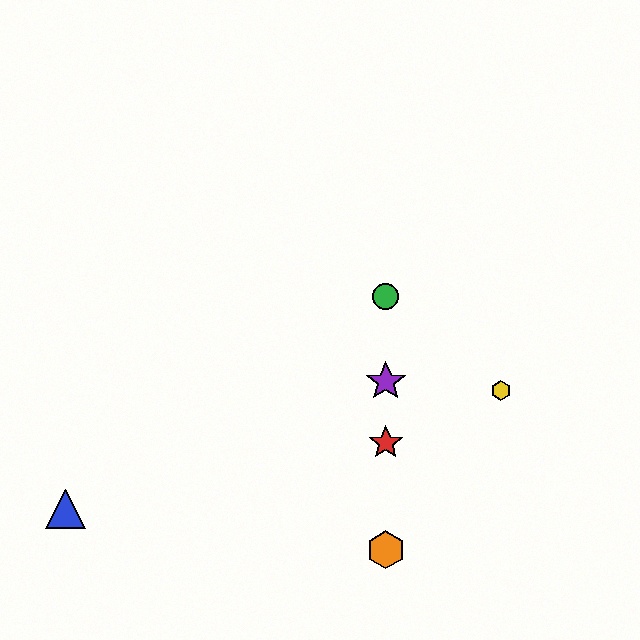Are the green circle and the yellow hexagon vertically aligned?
No, the green circle is at x≈386 and the yellow hexagon is at x≈501.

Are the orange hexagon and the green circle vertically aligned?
Yes, both are at x≈386.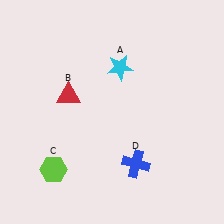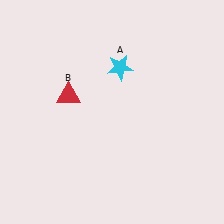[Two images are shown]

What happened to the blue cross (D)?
The blue cross (D) was removed in Image 2. It was in the bottom-right area of Image 1.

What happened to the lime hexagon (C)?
The lime hexagon (C) was removed in Image 2. It was in the bottom-left area of Image 1.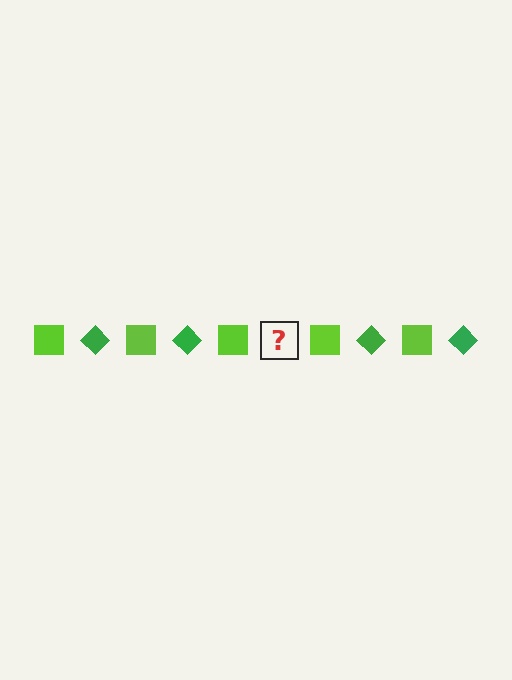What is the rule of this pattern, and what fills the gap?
The rule is that the pattern alternates between lime square and green diamond. The gap should be filled with a green diamond.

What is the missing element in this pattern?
The missing element is a green diamond.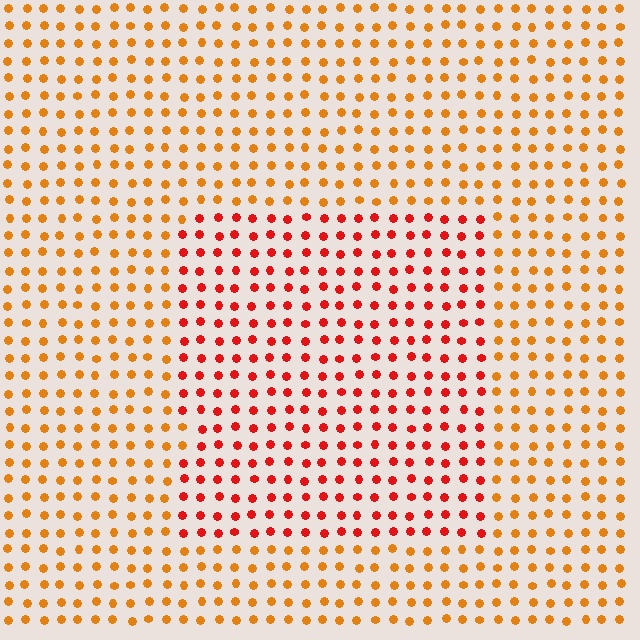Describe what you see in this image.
The image is filled with small orange elements in a uniform arrangement. A rectangle-shaped region is visible where the elements are tinted to a slightly different hue, forming a subtle color boundary.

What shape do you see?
I see a rectangle.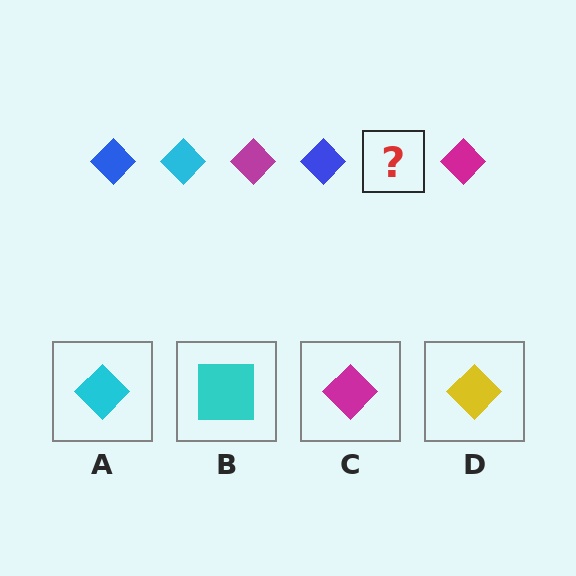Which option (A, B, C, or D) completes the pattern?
A.